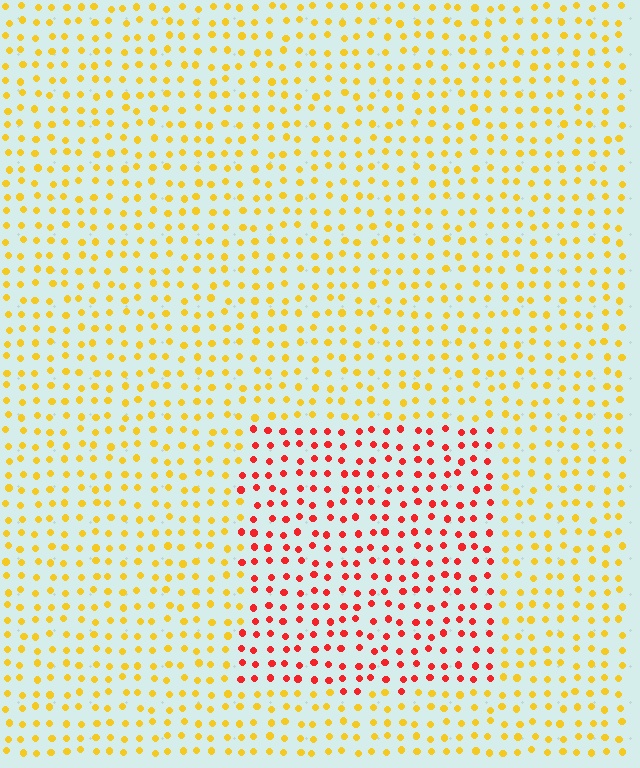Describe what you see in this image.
The image is filled with small yellow elements in a uniform arrangement. A rectangle-shaped region is visible where the elements are tinted to a slightly different hue, forming a subtle color boundary.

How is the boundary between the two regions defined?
The boundary is defined purely by a slight shift in hue (about 50 degrees). Spacing, size, and orientation are identical on both sides.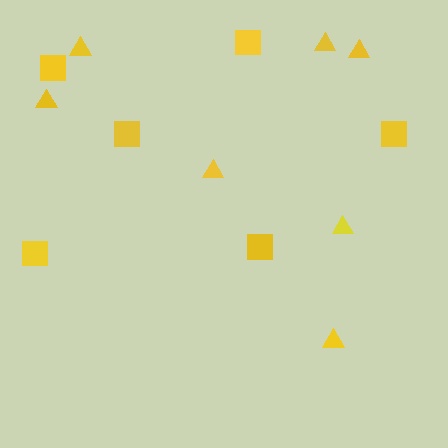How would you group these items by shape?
There are 2 groups: one group of squares (6) and one group of triangles (7).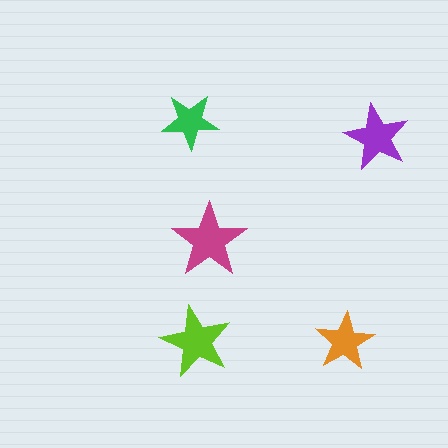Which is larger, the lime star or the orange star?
The lime one.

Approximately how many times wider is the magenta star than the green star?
About 1.5 times wider.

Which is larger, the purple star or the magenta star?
The magenta one.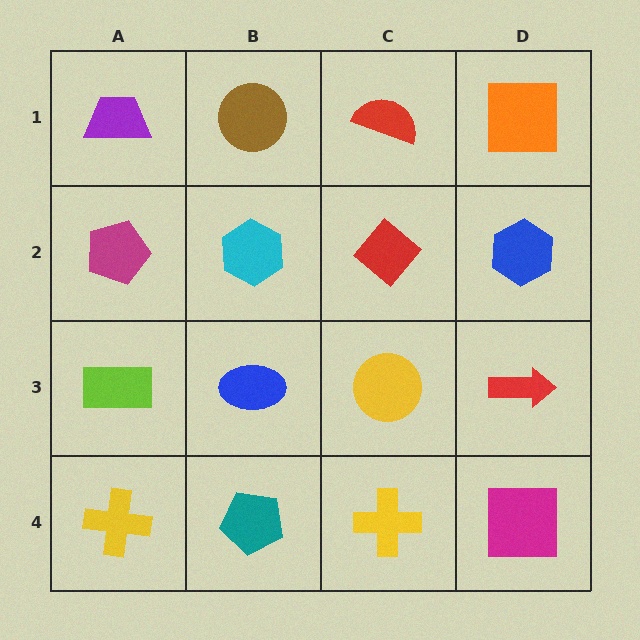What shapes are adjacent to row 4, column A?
A lime rectangle (row 3, column A), a teal pentagon (row 4, column B).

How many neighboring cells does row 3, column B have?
4.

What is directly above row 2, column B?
A brown circle.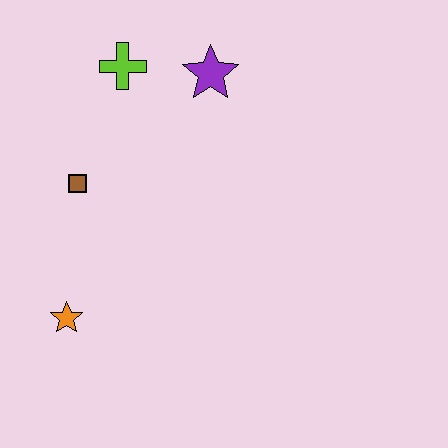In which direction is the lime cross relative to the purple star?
The lime cross is to the left of the purple star.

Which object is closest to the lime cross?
The purple star is closest to the lime cross.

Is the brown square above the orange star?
Yes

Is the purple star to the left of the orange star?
No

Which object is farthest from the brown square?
The purple star is farthest from the brown square.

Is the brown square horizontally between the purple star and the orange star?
Yes